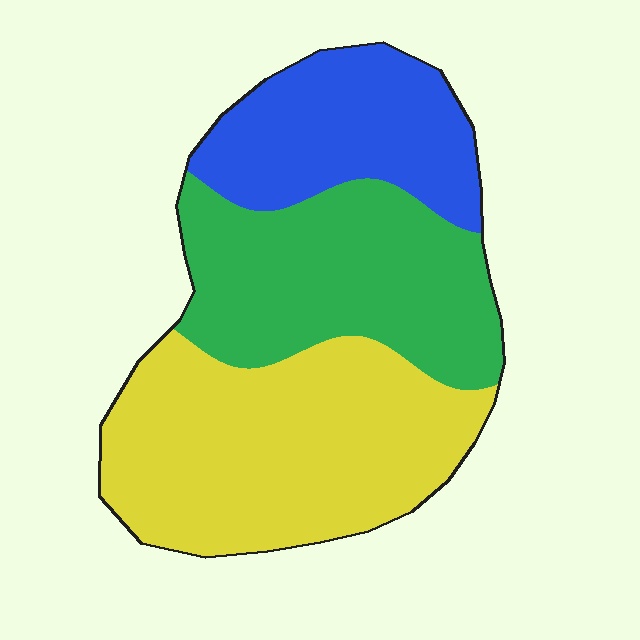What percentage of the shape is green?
Green takes up about one third (1/3) of the shape.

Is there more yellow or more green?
Yellow.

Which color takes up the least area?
Blue, at roughly 25%.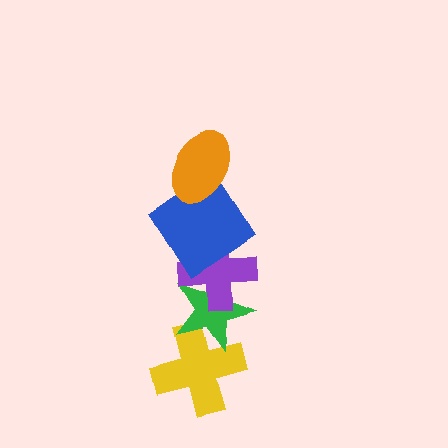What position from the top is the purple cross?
The purple cross is 3rd from the top.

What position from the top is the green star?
The green star is 4th from the top.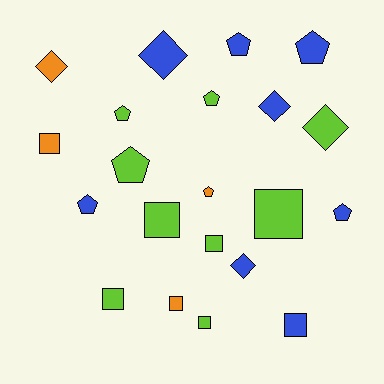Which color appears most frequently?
Lime, with 9 objects.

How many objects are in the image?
There are 21 objects.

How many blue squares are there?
There is 1 blue square.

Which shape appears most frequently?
Square, with 8 objects.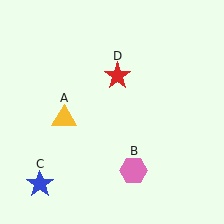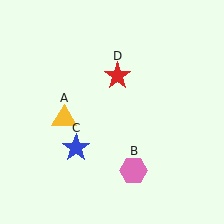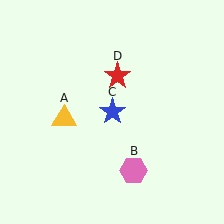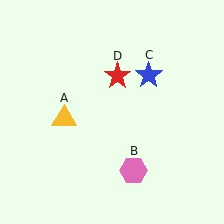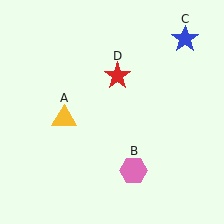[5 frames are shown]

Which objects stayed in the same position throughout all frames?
Yellow triangle (object A) and pink hexagon (object B) and red star (object D) remained stationary.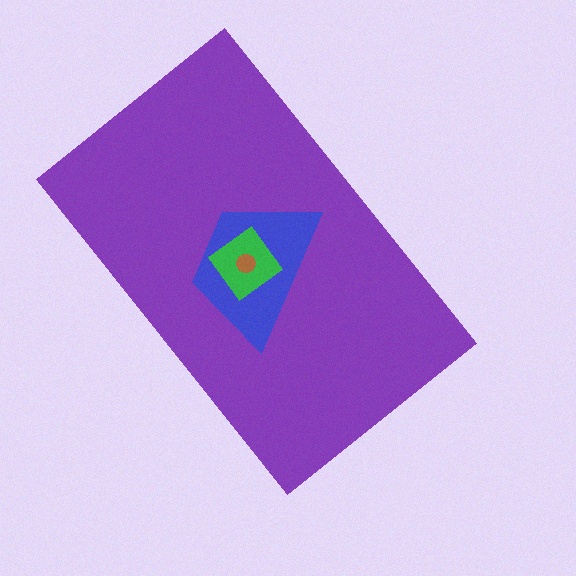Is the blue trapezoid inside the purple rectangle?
Yes.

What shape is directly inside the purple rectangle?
The blue trapezoid.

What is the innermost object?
The brown circle.